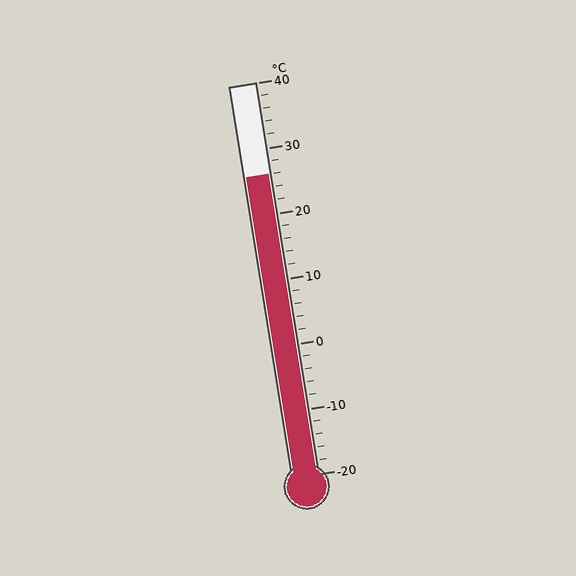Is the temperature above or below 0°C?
The temperature is above 0°C.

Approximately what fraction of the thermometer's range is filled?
The thermometer is filled to approximately 75% of its range.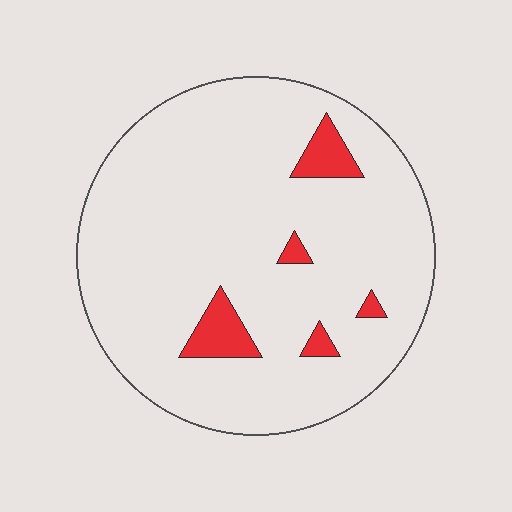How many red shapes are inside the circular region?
5.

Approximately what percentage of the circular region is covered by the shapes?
Approximately 5%.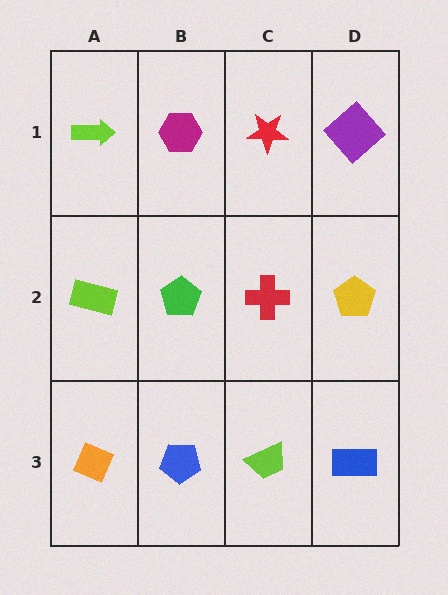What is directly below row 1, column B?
A green pentagon.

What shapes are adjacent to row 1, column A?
A lime rectangle (row 2, column A), a magenta hexagon (row 1, column B).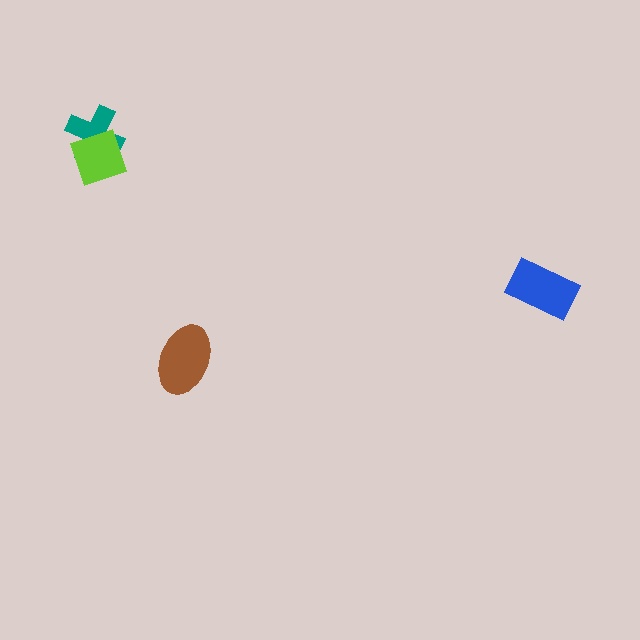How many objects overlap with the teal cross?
1 object overlaps with the teal cross.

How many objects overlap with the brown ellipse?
0 objects overlap with the brown ellipse.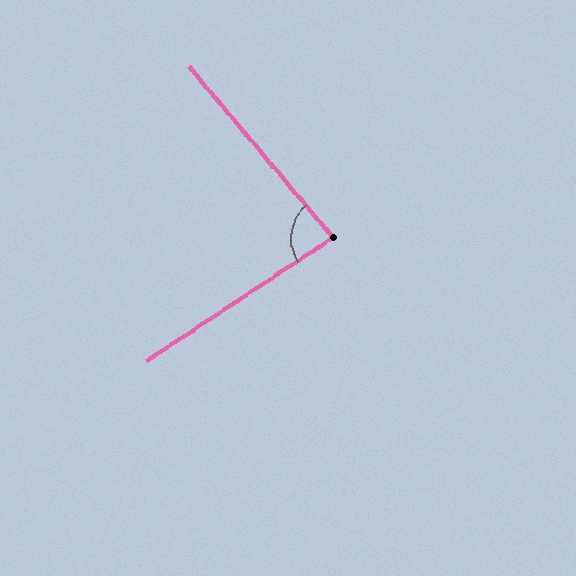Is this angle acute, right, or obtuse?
It is acute.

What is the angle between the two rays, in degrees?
Approximately 83 degrees.